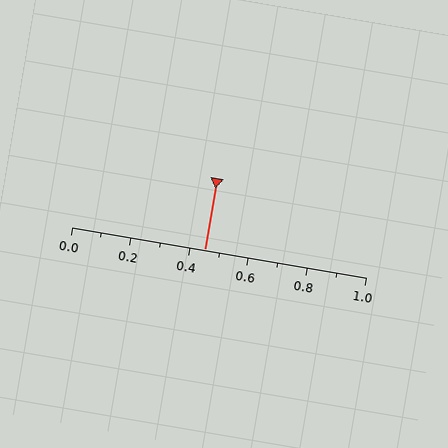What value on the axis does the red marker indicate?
The marker indicates approximately 0.45.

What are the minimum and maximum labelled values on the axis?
The axis runs from 0.0 to 1.0.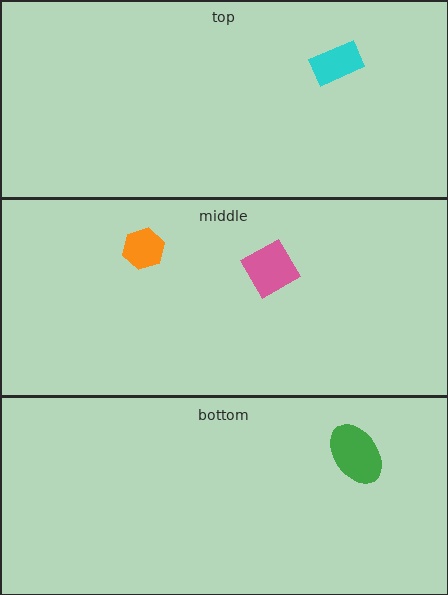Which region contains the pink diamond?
The middle region.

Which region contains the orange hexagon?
The middle region.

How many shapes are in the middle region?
2.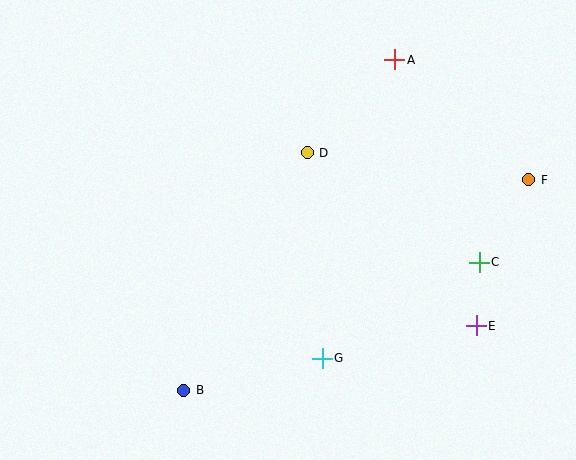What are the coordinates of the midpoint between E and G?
The midpoint between E and G is at (399, 342).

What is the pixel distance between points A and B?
The distance between A and B is 392 pixels.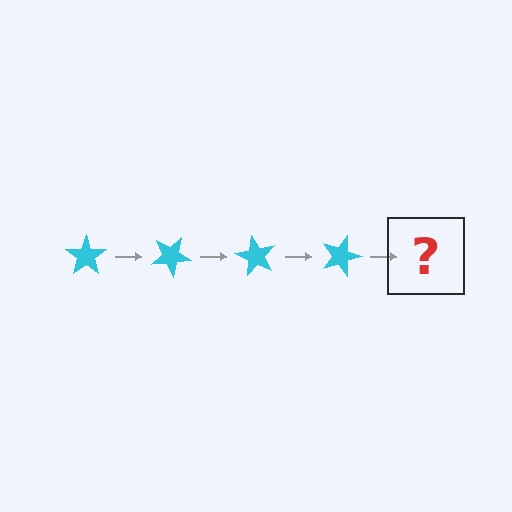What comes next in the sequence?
The next element should be a cyan star rotated 120 degrees.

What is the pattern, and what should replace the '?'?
The pattern is that the star rotates 30 degrees each step. The '?' should be a cyan star rotated 120 degrees.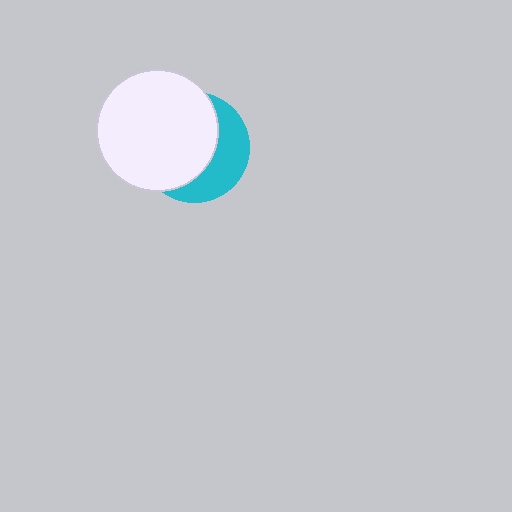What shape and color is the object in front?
The object in front is a white circle.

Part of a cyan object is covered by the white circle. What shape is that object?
It is a circle.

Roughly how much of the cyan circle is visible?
A small part of it is visible (roughly 37%).